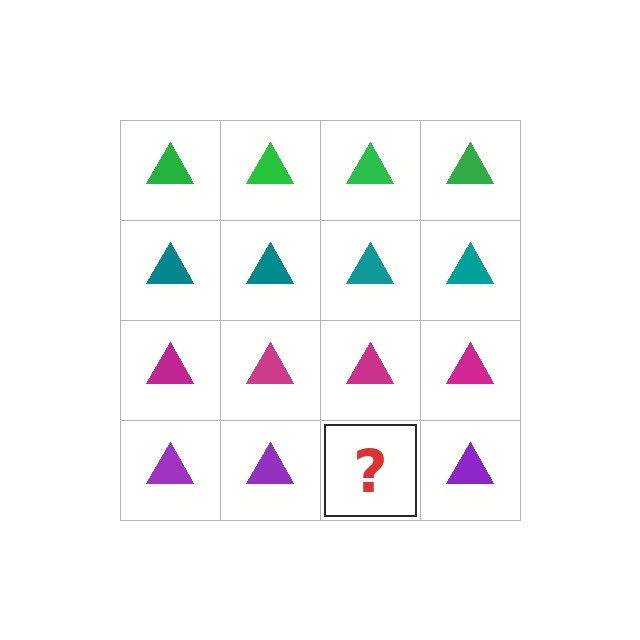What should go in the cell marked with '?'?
The missing cell should contain a purple triangle.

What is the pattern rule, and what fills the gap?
The rule is that each row has a consistent color. The gap should be filled with a purple triangle.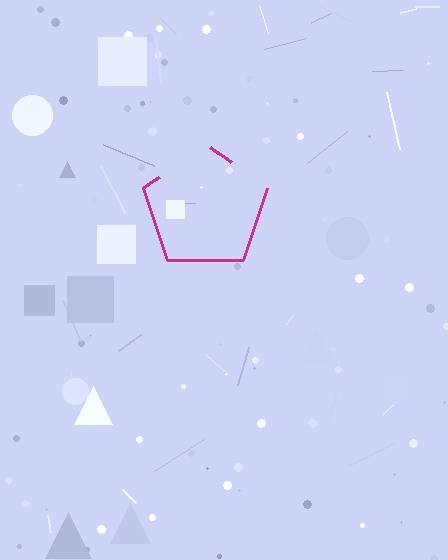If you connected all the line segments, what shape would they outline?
They would outline a pentagon.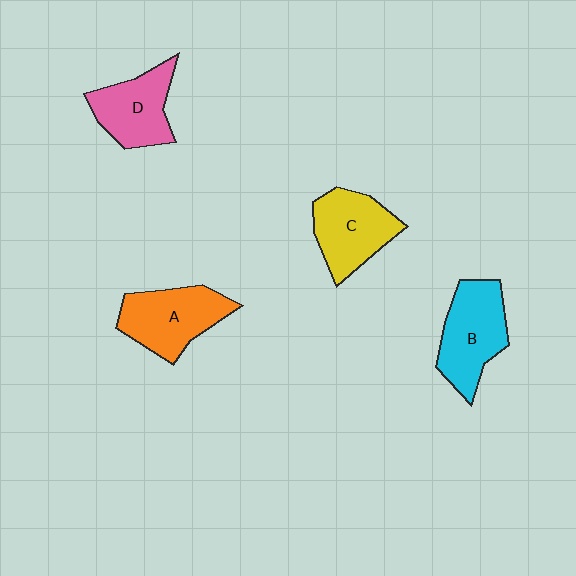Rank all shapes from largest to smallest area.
From largest to smallest: B (cyan), A (orange), C (yellow), D (pink).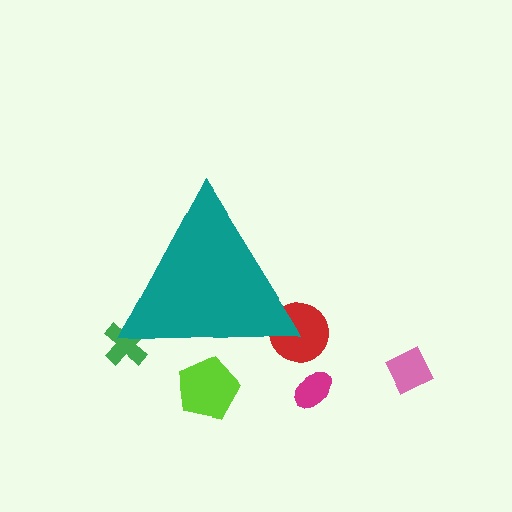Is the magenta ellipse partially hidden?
No, the magenta ellipse is fully visible.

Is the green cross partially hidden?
Yes, the green cross is partially hidden behind the teal triangle.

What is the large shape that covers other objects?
A teal triangle.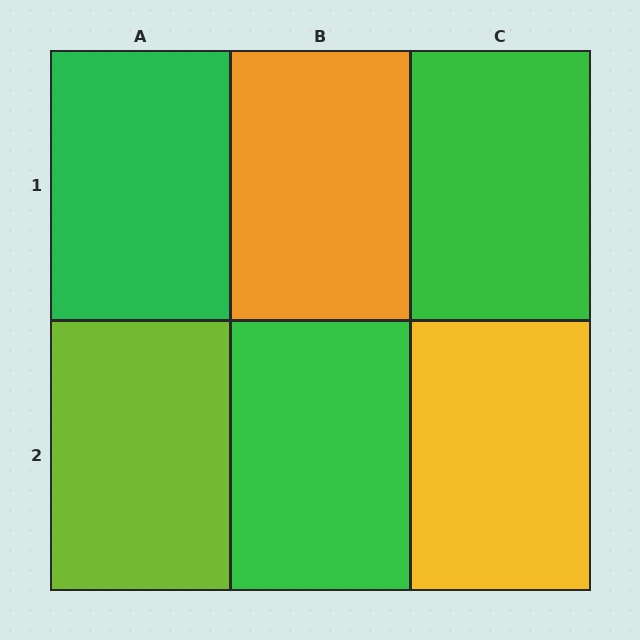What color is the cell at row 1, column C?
Green.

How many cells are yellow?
1 cell is yellow.